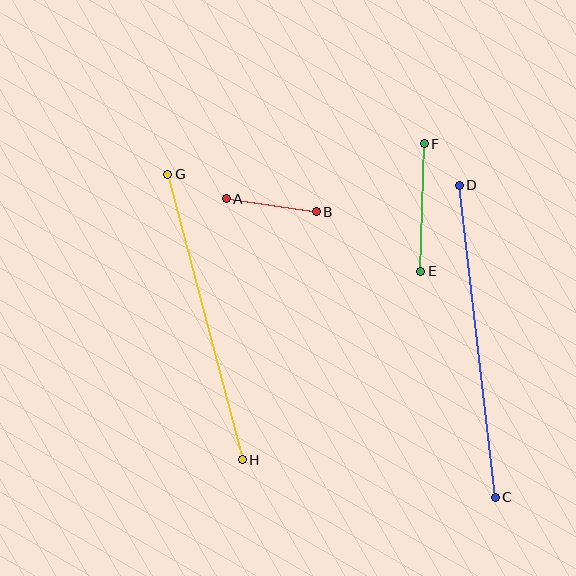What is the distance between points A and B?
The distance is approximately 91 pixels.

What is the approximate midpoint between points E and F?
The midpoint is at approximately (423, 208) pixels.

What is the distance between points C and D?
The distance is approximately 314 pixels.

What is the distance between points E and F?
The distance is approximately 127 pixels.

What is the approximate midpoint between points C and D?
The midpoint is at approximately (477, 341) pixels.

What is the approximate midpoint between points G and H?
The midpoint is at approximately (205, 317) pixels.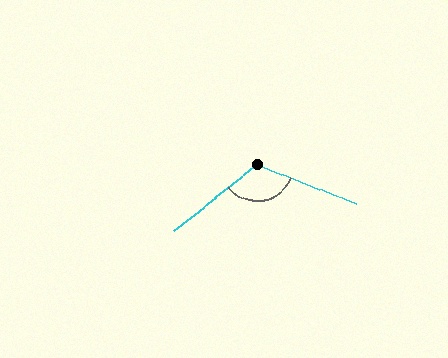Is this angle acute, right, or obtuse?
It is obtuse.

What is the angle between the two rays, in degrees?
Approximately 120 degrees.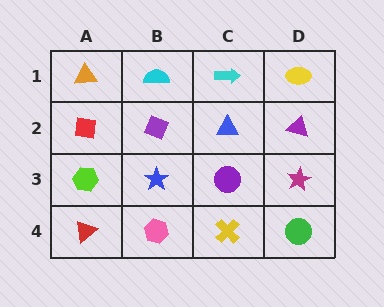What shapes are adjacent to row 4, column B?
A blue star (row 3, column B), a red triangle (row 4, column A), a yellow cross (row 4, column C).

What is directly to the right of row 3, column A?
A blue star.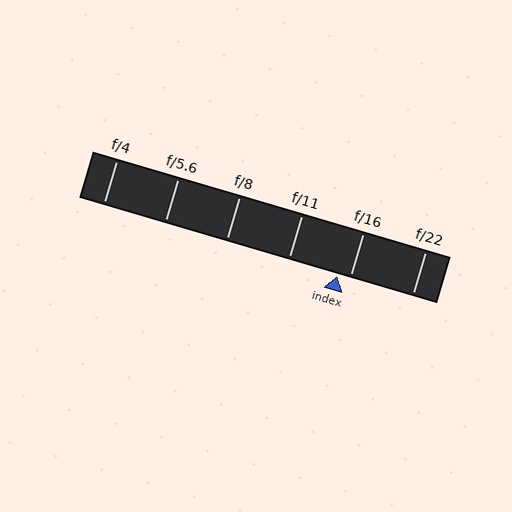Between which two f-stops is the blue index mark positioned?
The index mark is between f/11 and f/16.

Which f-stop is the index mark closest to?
The index mark is closest to f/16.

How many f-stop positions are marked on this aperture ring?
There are 6 f-stop positions marked.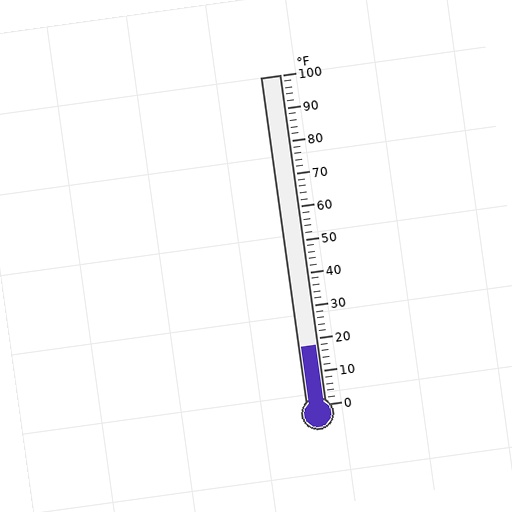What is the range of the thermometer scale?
The thermometer scale ranges from 0°F to 100°F.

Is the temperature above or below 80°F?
The temperature is below 80°F.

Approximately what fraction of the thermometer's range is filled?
The thermometer is filled to approximately 20% of its range.